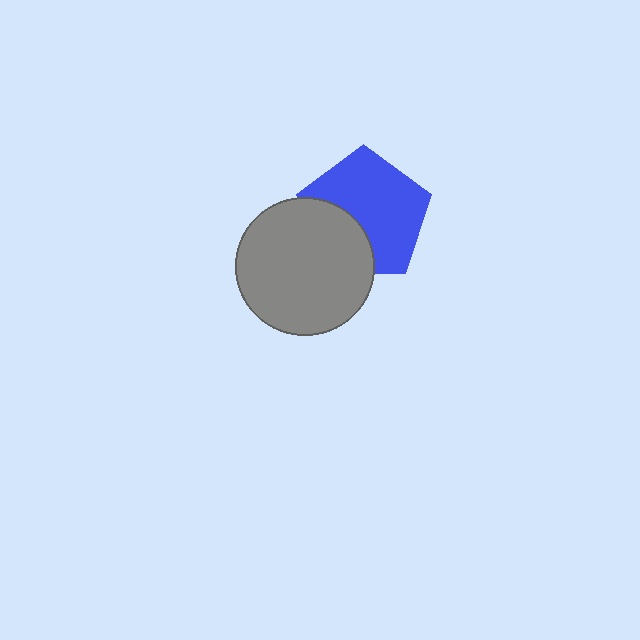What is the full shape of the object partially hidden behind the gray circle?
The partially hidden object is a blue pentagon.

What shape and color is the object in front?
The object in front is a gray circle.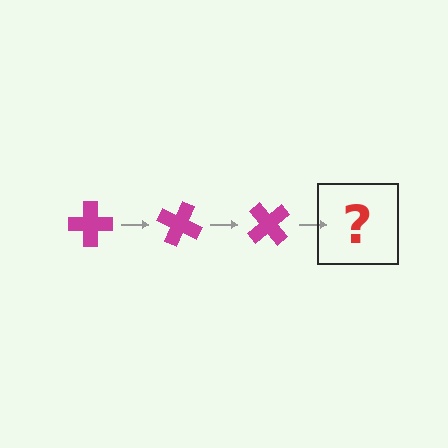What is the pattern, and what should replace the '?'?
The pattern is that the cross rotates 25 degrees each step. The '?' should be a magenta cross rotated 75 degrees.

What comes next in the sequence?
The next element should be a magenta cross rotated 75 degrees.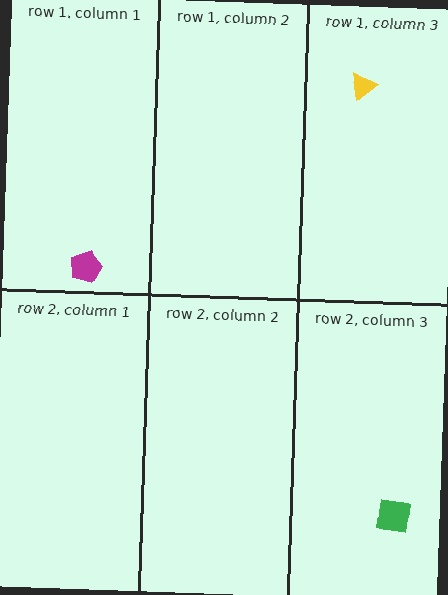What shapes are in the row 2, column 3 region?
The green square.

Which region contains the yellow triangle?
The row 1, column 3 region.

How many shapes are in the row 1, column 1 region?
1.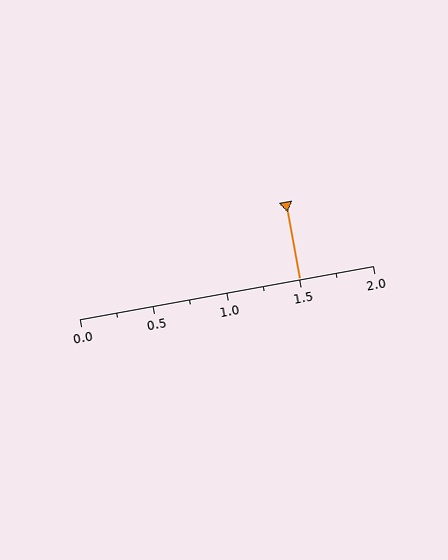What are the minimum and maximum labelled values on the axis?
The axis runs from 0.0 to 2.0.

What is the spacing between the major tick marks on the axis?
The major ticks are spaced 0.5 apart.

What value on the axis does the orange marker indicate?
The marker indicates approximately 1.5.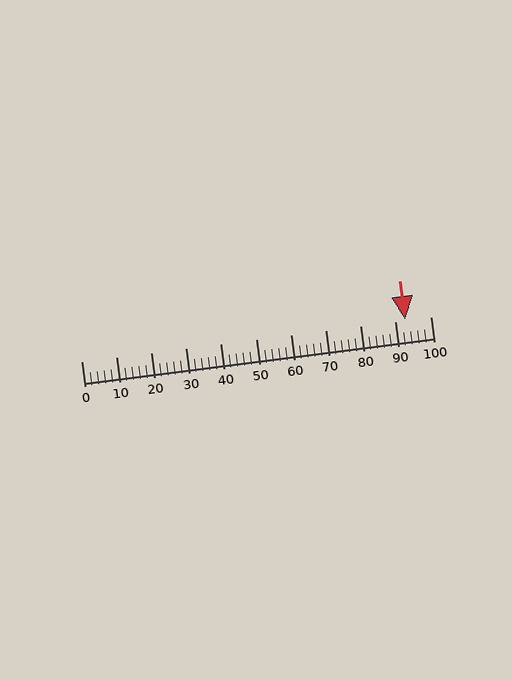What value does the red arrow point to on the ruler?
The red arrow points to approximately 93.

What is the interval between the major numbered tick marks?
The major tick marks are spaced 10 units apart.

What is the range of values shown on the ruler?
The ruler shows values from 0 to 100.